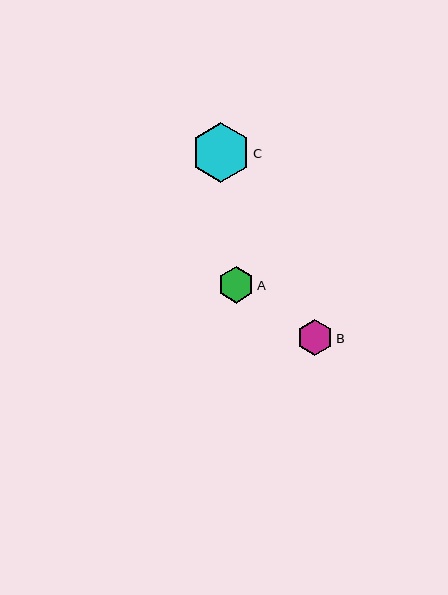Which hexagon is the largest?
Hexagon C is the largest with a size of approximately 59 pixels.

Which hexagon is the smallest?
Hexagon B is the smallest with a size of approximately 36 pixels.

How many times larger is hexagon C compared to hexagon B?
Hexagon C is approximately 1.7 times the size of hexagon B.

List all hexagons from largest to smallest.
From largest to smallest: C, A, B.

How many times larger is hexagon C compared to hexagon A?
Hexagon C is approximately 1.6 times the size of hexagon A.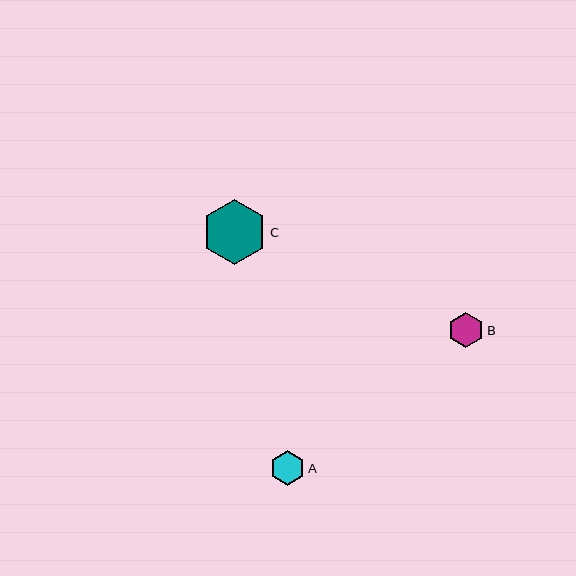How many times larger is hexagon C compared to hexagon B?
Hexagon C is approximately 1.8 times the size of hexagon B.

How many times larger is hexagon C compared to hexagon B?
Hexagon C is approximately 1.8 times the size of hexagon B.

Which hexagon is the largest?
Hexagon C is the largest with a size of approximately 65 pixels.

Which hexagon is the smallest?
Hexagon A is the smallest with a size of approximately 35 pixels.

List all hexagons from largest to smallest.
From largest to smallest: C, B, A.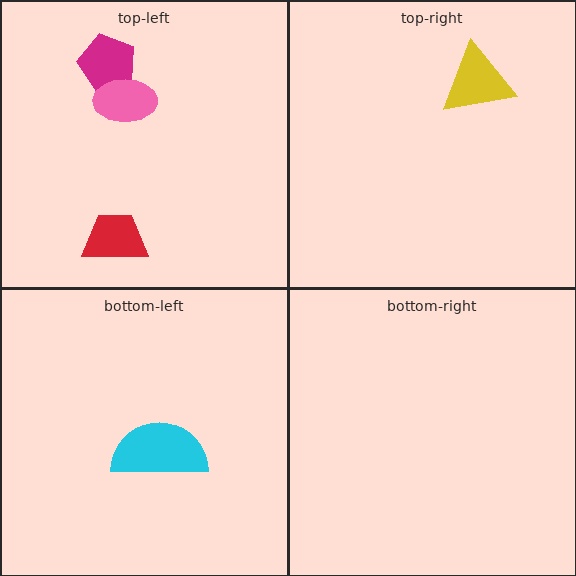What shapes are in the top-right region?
The yellow triangle.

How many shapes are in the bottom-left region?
1.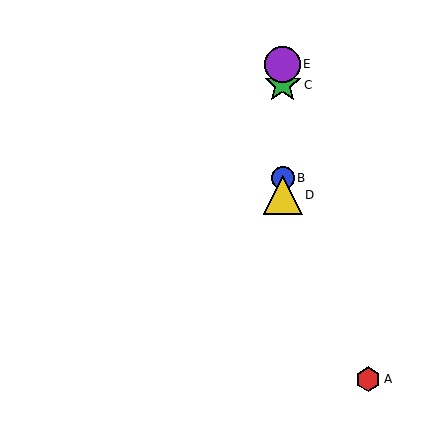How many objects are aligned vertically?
4 objects (B, C, D, E) are aligned vertically.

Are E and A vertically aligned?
No, E is at x≈283 and A is at x≈368.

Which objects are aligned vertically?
Objects B, C, D, E are aligned vertically.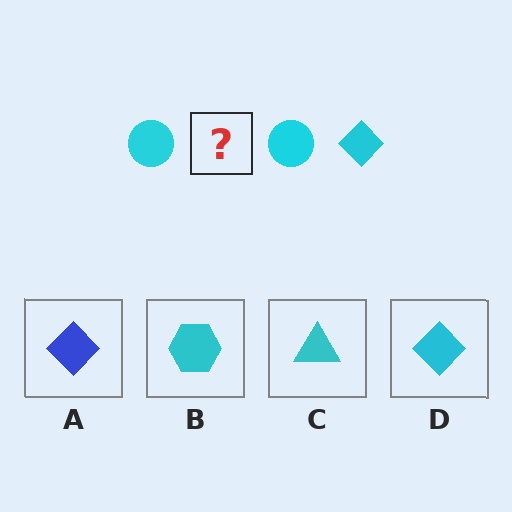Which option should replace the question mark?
Option D.